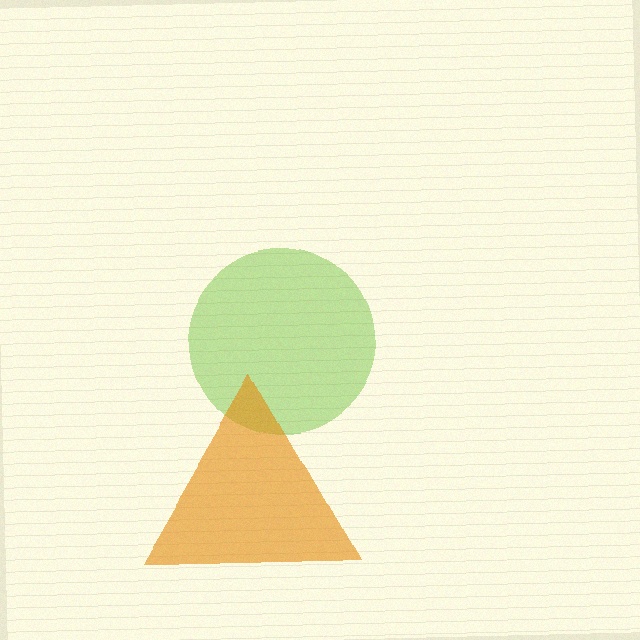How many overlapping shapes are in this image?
There are 2 overlapping shapes in the image.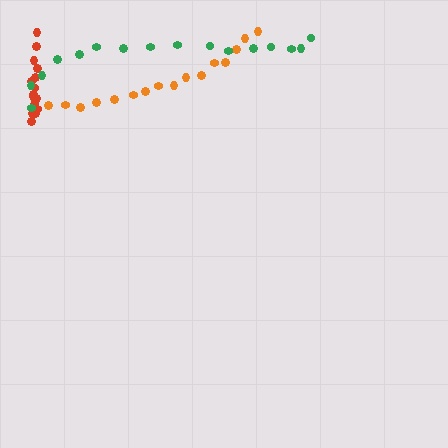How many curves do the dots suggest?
There are 3 distinct paths.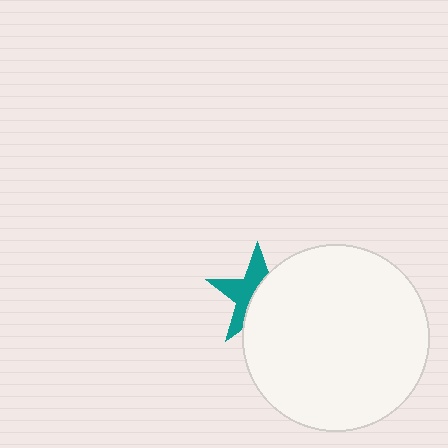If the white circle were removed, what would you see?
You would see the complete teal star.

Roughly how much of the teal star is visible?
About half of it is visible (roughly 48%).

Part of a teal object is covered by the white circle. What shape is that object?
It is a star.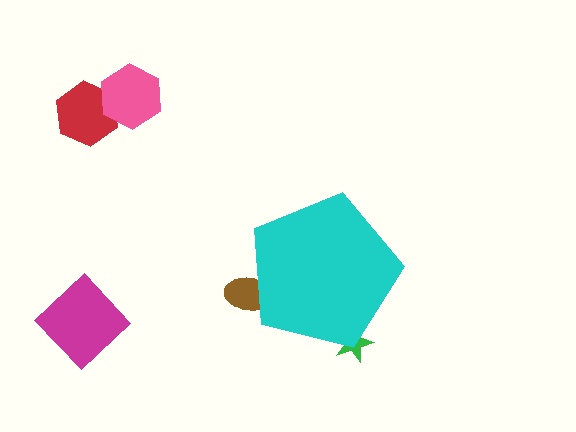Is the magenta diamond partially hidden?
No, the magenta diamond is fully visible.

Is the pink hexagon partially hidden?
No, the pink hexagon is fully visible.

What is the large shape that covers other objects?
A cyan pentagon.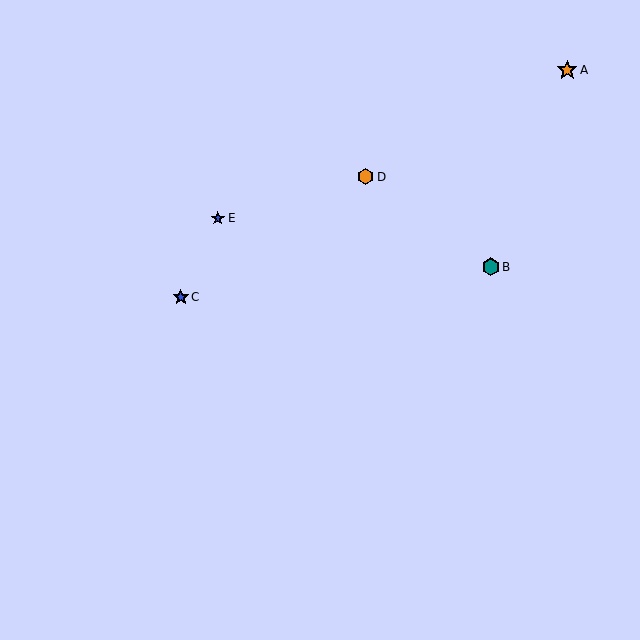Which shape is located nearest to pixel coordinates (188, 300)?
The blue star (labeled C) at (181, 297) is nearest to that location.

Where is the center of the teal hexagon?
The center of the teal hexagon is at (491, 267).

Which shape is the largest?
The orange star (labeled A) is the largest.